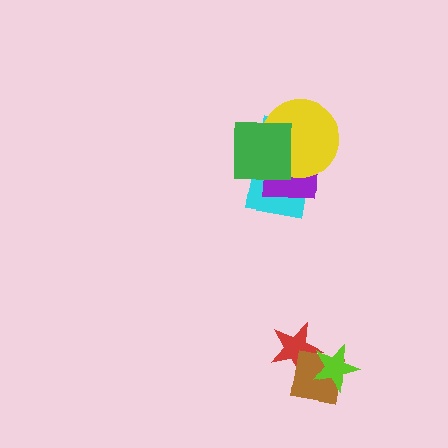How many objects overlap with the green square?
3 objects overlap with the green square.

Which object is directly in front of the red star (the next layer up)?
The brown square is directly in front of the red star.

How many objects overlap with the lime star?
2 objects overlap with the lime star.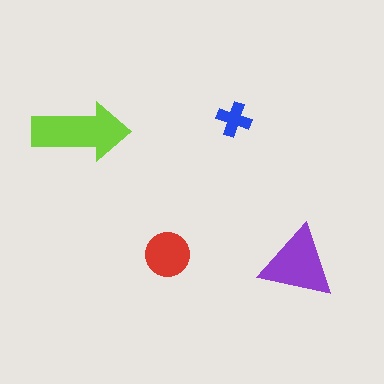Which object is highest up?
The blue cross is topmost.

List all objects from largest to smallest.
The lime arrow, the purple triangle, the red circle, the blue cross.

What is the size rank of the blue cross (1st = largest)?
4th.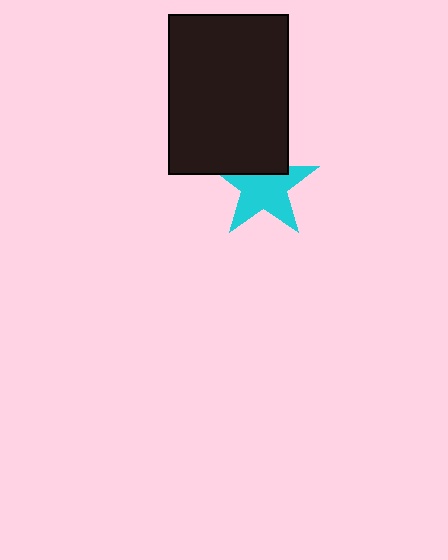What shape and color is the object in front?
The object in front is a black rectangle.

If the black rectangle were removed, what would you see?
You would see the complete cyan star.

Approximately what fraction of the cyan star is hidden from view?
Roughly 32% of the cyan star is hidden behind the black rectangle.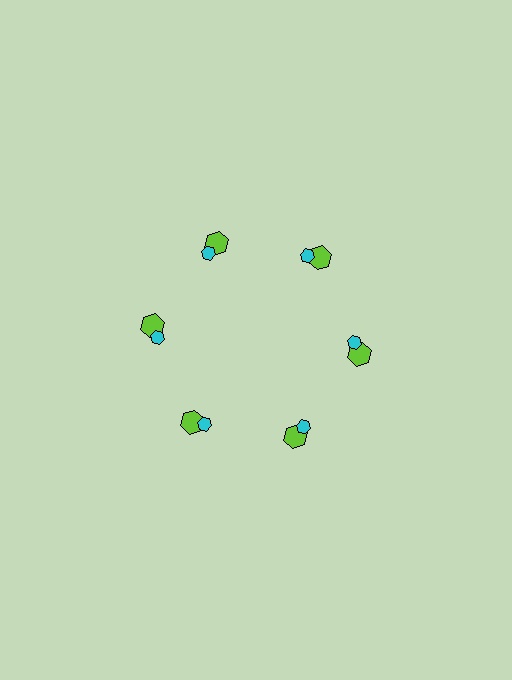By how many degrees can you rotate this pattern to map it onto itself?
The pattern maps onto itself every 60 degrees of rotation.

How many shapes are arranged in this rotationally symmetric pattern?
There are 12 shapes, arranged in 6 groups of 2.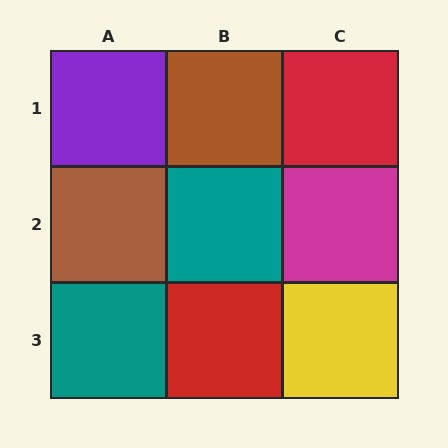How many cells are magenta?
1 cell is magenta.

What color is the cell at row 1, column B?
Brown.